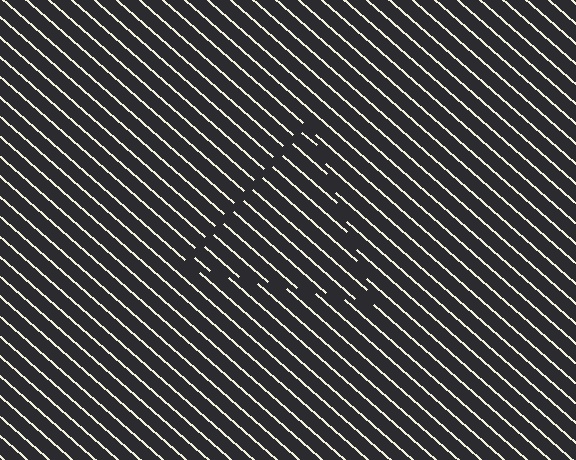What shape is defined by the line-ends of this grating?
An illusory triangle. The interior of the shape contains the same grating, shifted by half a period — the contour is defined by the phase discontinuity where line-ends from the inner and outer gratings abut.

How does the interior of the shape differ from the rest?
The interior of the shape contains the same grating, shifted by half a period — the contour is defined by the phase discontinuity where line-ends from the inner and outer gratings abut.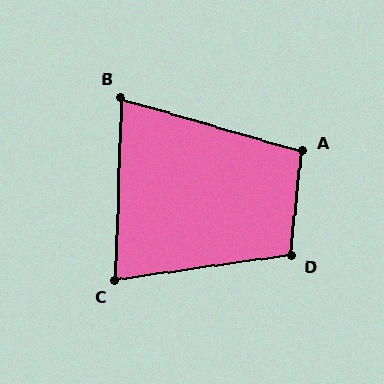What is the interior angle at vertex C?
Approximately 80 degrees (acute).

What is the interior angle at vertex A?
Approximately 100 degrees (obtuse).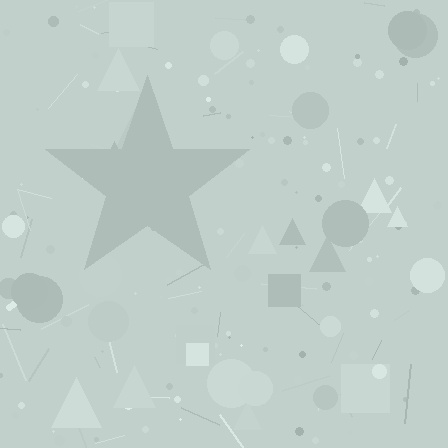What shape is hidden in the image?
A star is hidden in the image.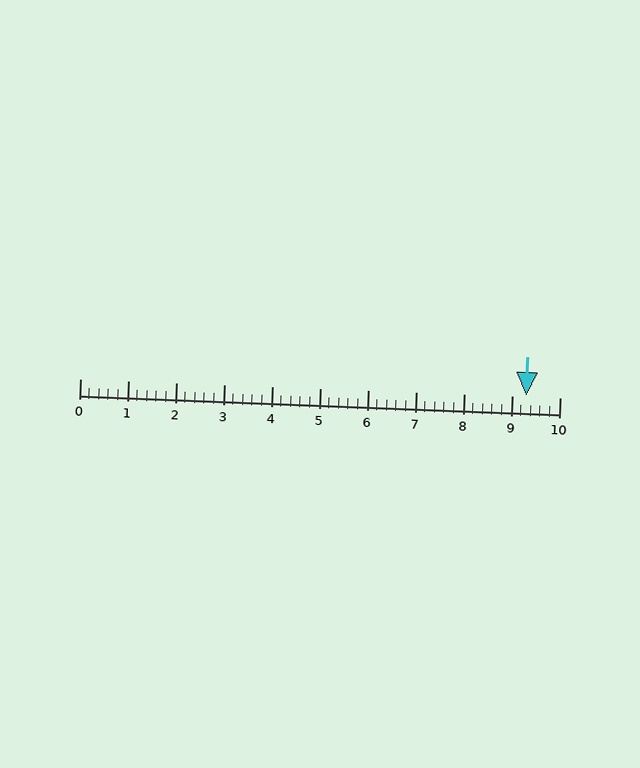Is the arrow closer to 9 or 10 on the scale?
The arrow is closer to 9.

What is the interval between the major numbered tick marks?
The major tick marks are spaced 1 units apart.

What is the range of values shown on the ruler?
The ruler shows values from 0 to 10.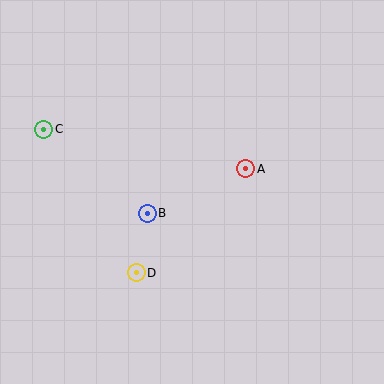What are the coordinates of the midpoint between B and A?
The midpoint between B and A is at (197, 191).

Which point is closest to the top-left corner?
Point C is closest to the top-left corner.